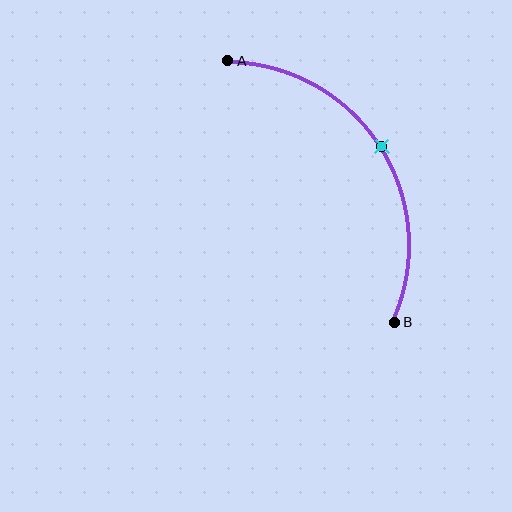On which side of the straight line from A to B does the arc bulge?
The arc bulges to the right of the straight line connecting A and B.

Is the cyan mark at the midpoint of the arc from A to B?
Yes. The cyan mark lies on the arc at equal arc-length from both A and B — it is the arc midpoint.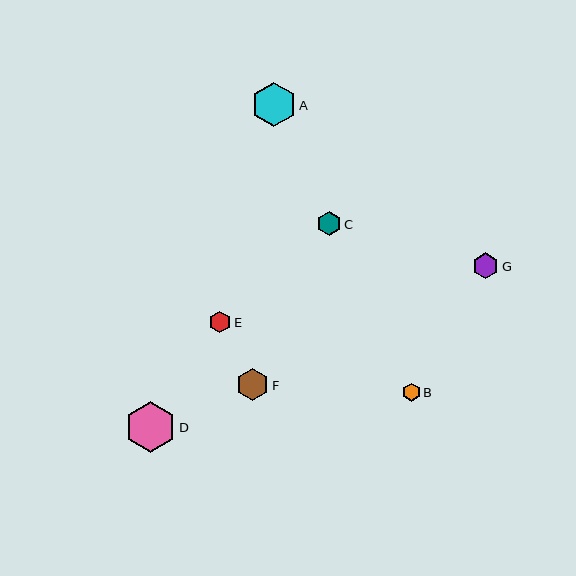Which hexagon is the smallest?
Hexagon B is the smallest with a size of approximately 18 pixels.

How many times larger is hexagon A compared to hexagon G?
Hexagon A is approximately 1.7 times the size of hexagon G.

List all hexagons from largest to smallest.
From largest to smallest: D, A, F, G, C, E, B.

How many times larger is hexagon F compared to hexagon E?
Hexagon F is approximately 1.5 times the size of hexagon E.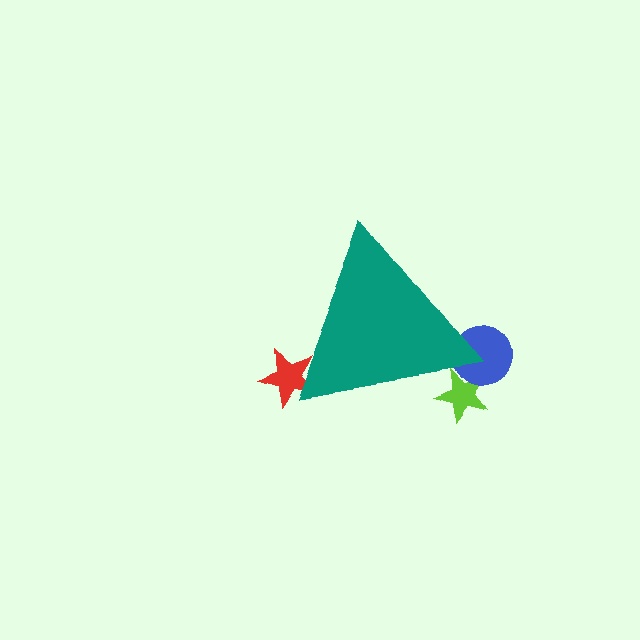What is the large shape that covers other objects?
A teal triangle.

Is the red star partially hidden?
Yes, the red star is partially hidden behind the teal triangle.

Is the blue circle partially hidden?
Yes, the blue circle is partially hidden behind the teal triangle.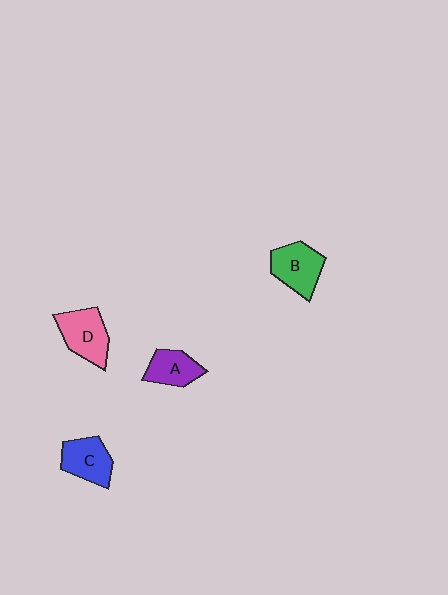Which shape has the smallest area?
Shape A (purple).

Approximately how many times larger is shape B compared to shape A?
Approximately 1.3 times.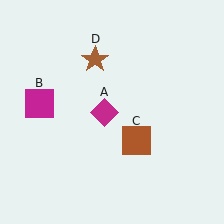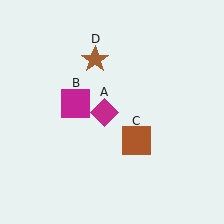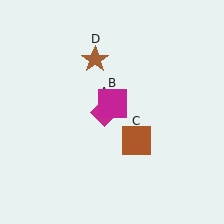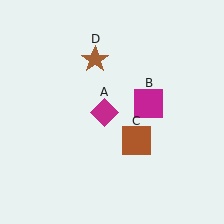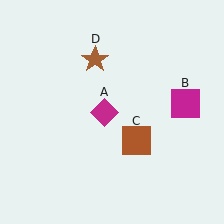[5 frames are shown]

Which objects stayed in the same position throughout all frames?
Magenta diamond (object A) and brown square (object C) and brown star (object D) remained stationary.